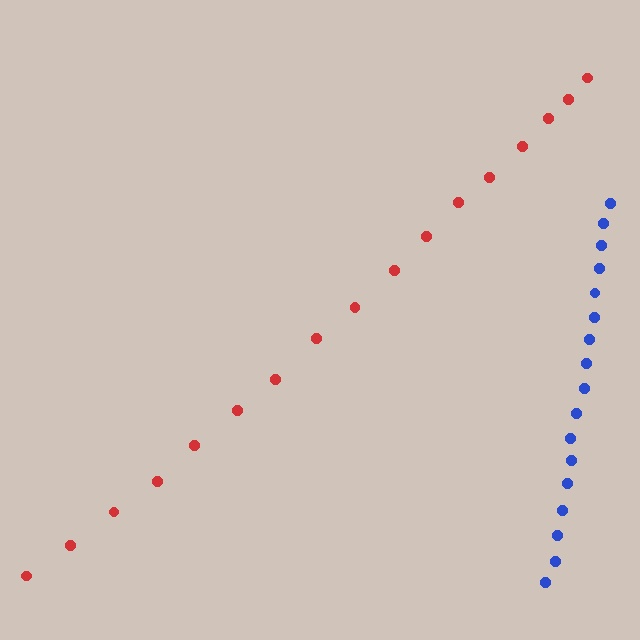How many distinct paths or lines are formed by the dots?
There are 2 distinct paths.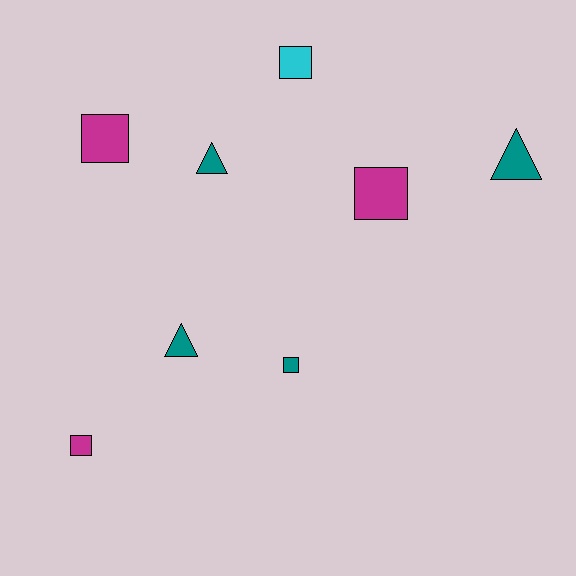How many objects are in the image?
There are 8 objects.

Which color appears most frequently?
Teal, with 4 objects.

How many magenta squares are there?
There are 3 magenta squares.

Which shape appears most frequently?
Square, with 5 objects.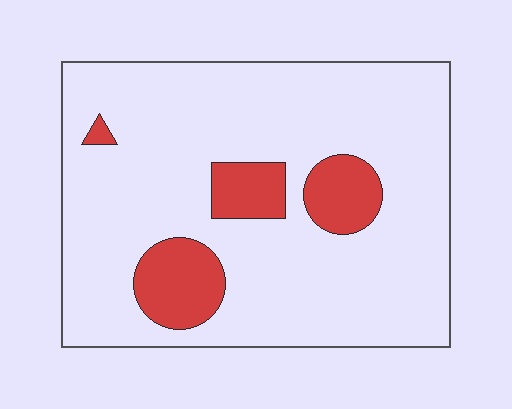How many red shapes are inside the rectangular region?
4.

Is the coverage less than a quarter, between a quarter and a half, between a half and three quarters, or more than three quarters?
Less than a quarter.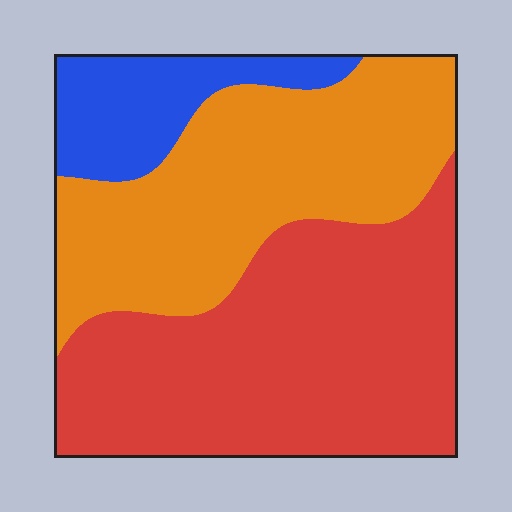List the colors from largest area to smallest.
From largest to smallest: red, orange, blue.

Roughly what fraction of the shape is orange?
Orange covers around 40% of the shape.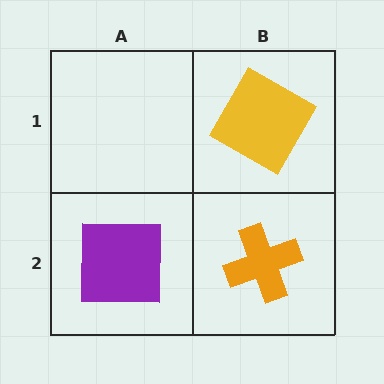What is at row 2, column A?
A purple square.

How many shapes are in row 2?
2 shapes.